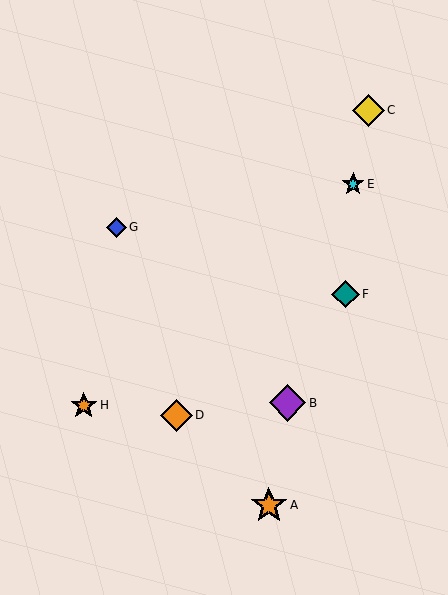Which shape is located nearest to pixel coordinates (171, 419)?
The orange diamond (labeled D) at (176, 415) is nearest to that location.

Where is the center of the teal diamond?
The center of the teal diamond is at (345, 294).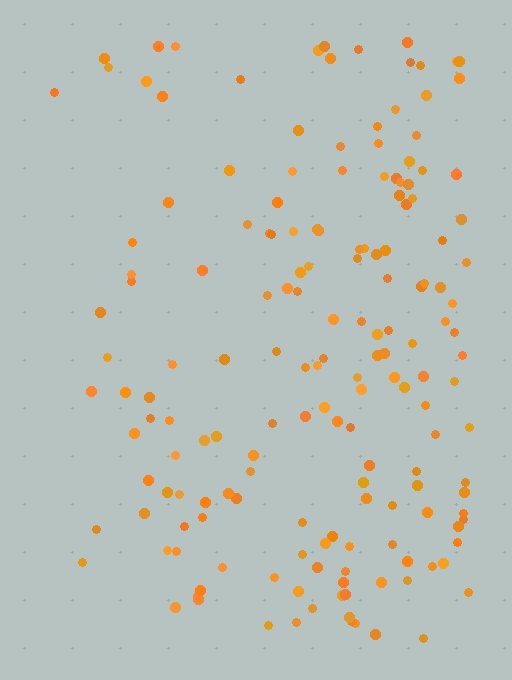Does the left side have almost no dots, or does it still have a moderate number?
Still a moderate number, just noticeably fewer than the right.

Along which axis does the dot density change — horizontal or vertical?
Horizontal.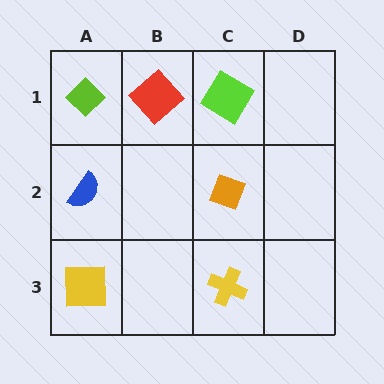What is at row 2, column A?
A blue semicircle.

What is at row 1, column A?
A lime diamond.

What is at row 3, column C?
A yellow cross.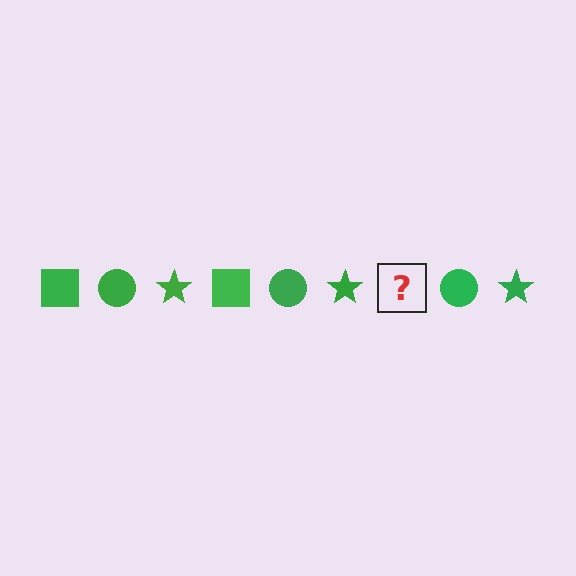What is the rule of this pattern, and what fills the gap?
The rule is that the pattern cycles through square, circle, star shapes in green. The gap should be filled with a green square.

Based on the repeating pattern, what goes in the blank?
The blank should be a green square.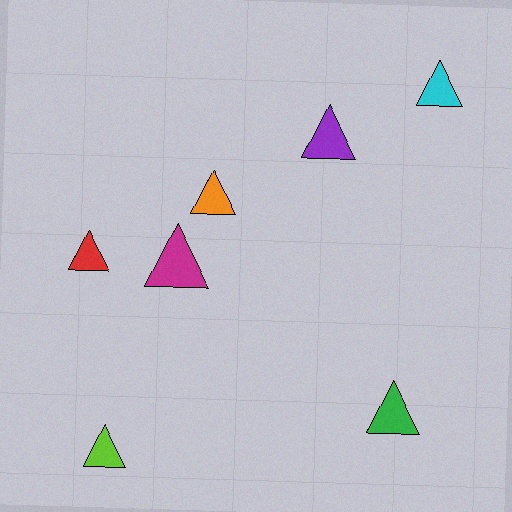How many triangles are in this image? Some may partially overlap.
There are 7 triangles.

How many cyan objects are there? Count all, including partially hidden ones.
There is 1 cyan object.